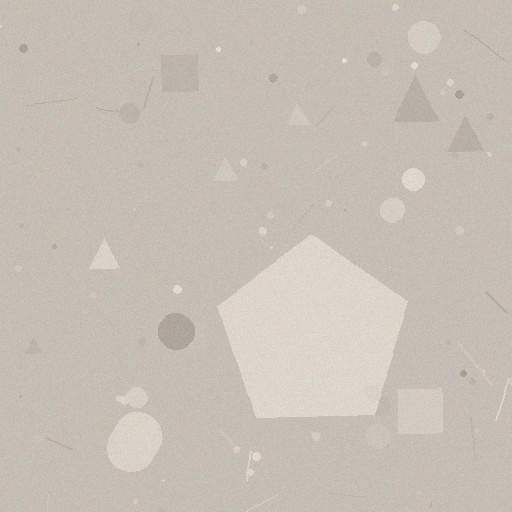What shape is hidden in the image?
A pentagon is hidden in the image.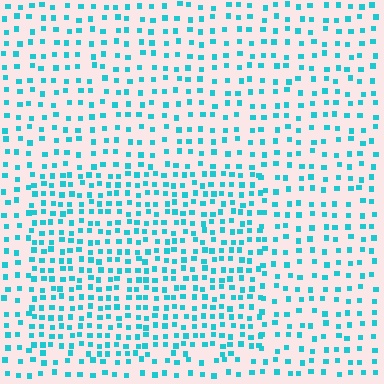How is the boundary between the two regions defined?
The boundary is defined by a change in element density (approximately 1.7x ratio). All elements are the same color, size, and shape.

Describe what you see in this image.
The image contains small cyan elements arranged at two different densities. A rectangle-shaped region is visible where the elements are more densely packed than the surrounding area.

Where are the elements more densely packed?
The elements are more densely packed inside the rectangle boundary.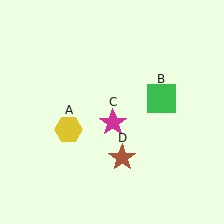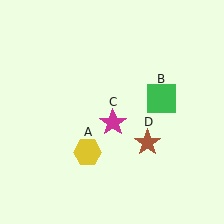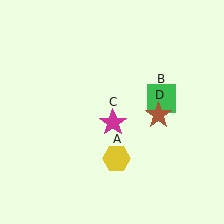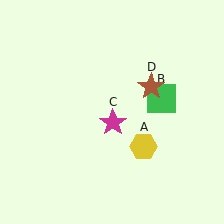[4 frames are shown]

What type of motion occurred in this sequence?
The yellow hexagon (object A), brown star (object D) rotated counterclockwise around the center of the scene.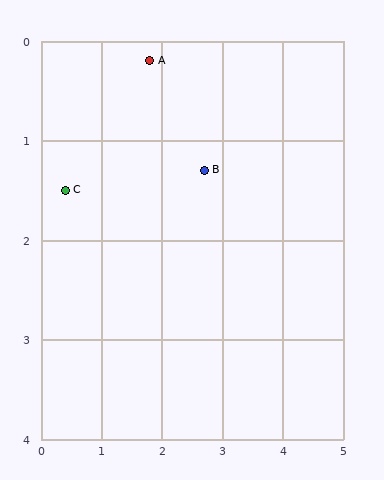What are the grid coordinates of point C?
Point C is at approximately (0.4, 1.5).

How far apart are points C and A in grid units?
Points C and A are about 1.9 grid units apart.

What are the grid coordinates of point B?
Point B is at approximately (2.7, 1.3).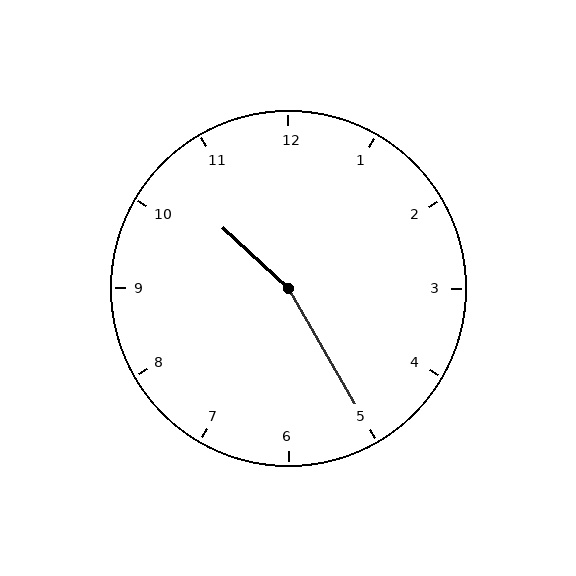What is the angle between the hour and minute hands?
Approximately 162 degrees.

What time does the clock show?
10:25.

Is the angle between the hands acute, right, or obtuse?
It is obtuse.